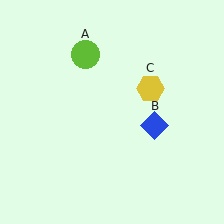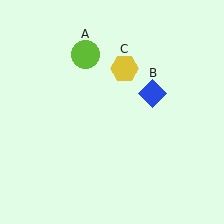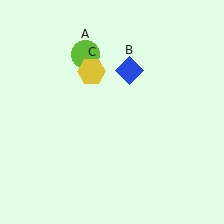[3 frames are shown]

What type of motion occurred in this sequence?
The blue diamond (object B), yellow hexagon (object C) rotated counterclockwise around the center of the scene.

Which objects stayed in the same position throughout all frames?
Lime circle (object A) remained stationary.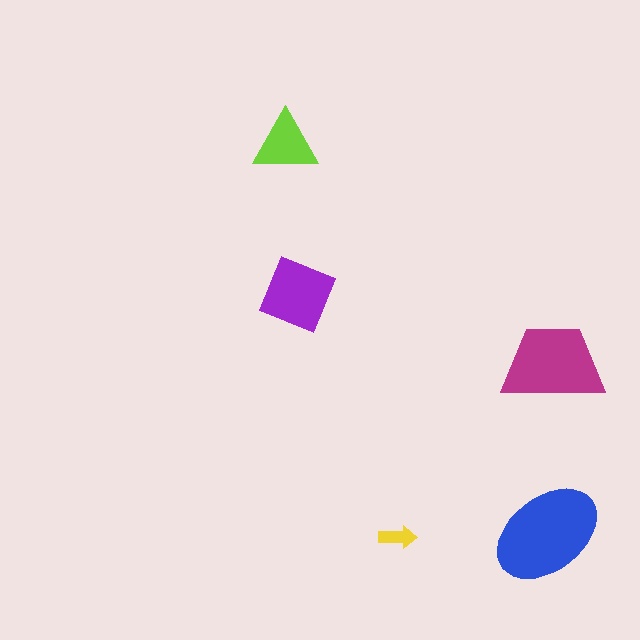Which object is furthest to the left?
The lime triangle is leftmost.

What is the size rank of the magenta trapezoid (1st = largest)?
2nd.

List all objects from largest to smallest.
The blue ellipse, the magenta trapezoid, the purple diamond, the lime triangle, the yellow arrow.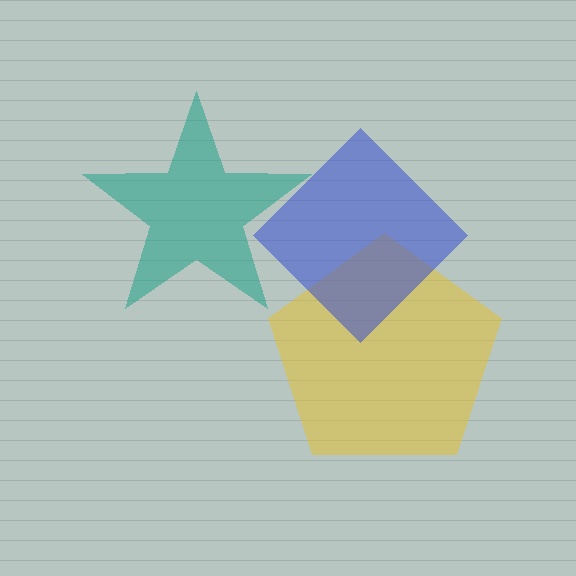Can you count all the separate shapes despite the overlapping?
Yes, there are 3 separate shapes.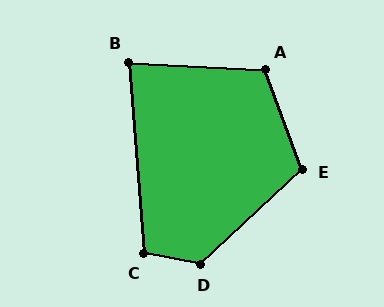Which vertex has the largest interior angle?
D, at approximately 126 degrees.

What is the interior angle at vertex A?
Approximately 113 degrees (obtuse).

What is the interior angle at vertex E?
Approximately 113 degrees (obtuse).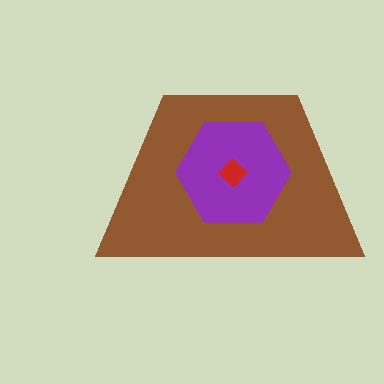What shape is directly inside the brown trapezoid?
The purple hexagon.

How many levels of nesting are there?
3.